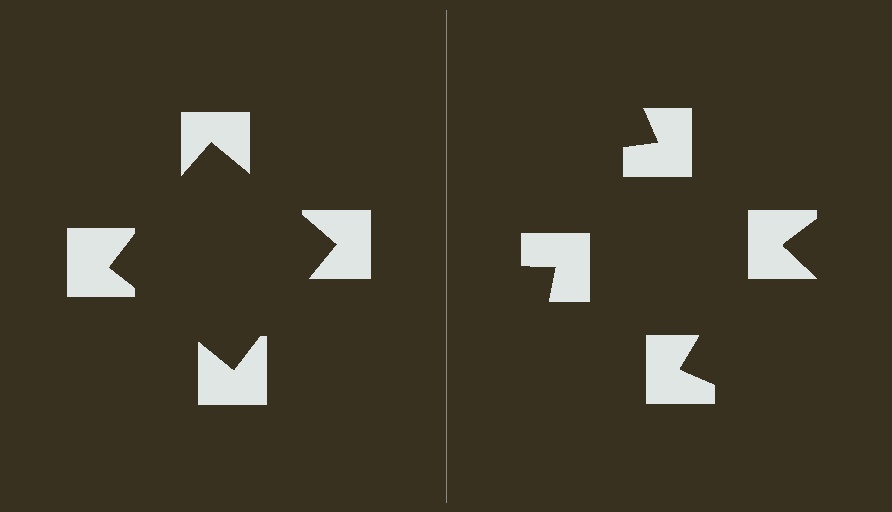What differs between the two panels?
The notched squares are positioned identically on both sides; only the wedge orientations differ. On the left they align to a square; on the right they are misaligned.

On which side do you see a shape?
An illusory square appears on the left side. On the right side the wedge cuts are rotated, so no coherent shape forms.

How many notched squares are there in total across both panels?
8 — 4 on each side.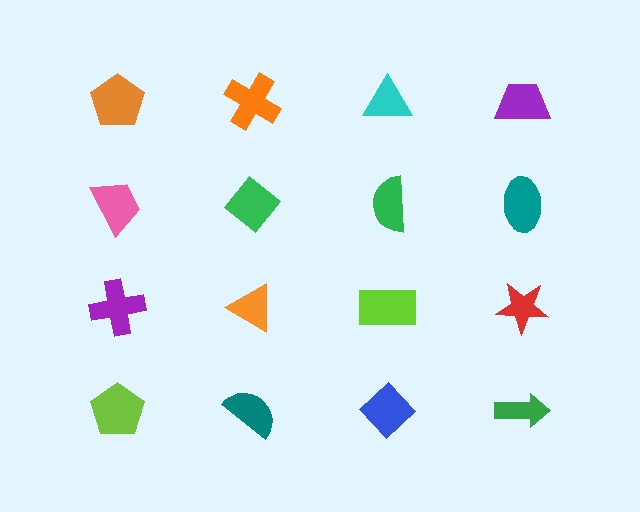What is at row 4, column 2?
A teal semicircle.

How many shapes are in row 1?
4 shapes.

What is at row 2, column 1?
A pink trapezoid.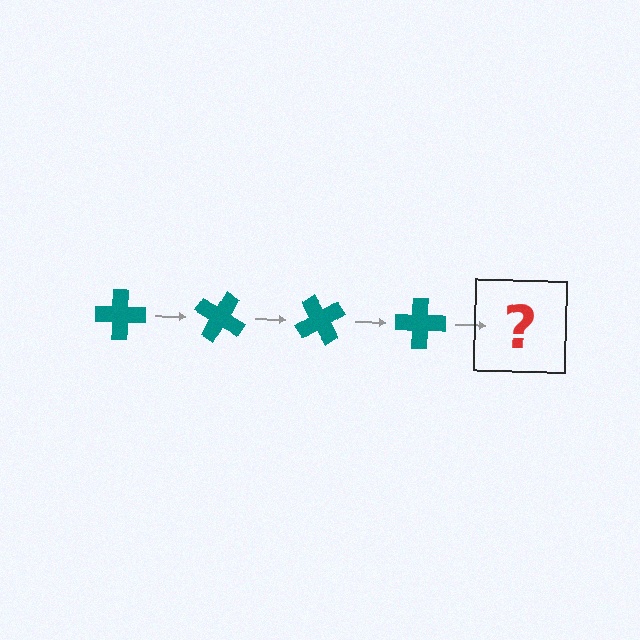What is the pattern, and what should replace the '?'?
The pattern is that the cross rotates 30 degrees each step. The '?' should be a teal cross rotated 120 degrees.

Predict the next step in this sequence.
The next step is a teal cross rotated 120 degrees.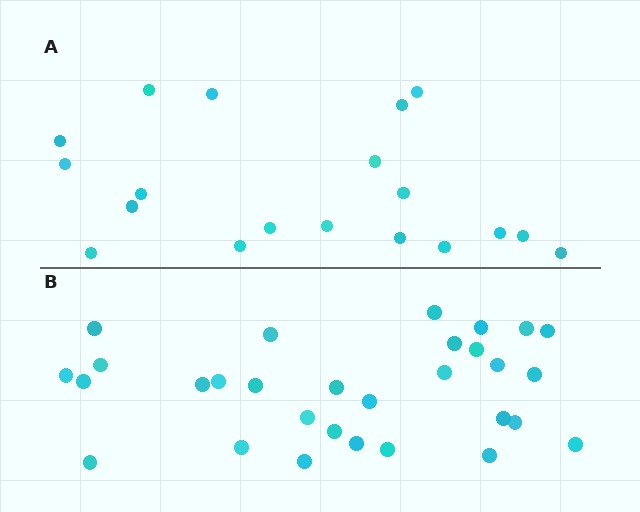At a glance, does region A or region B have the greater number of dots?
Region B (the bottom region) has more dots.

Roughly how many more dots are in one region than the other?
Region B has roughly 12 or so more dots than region A.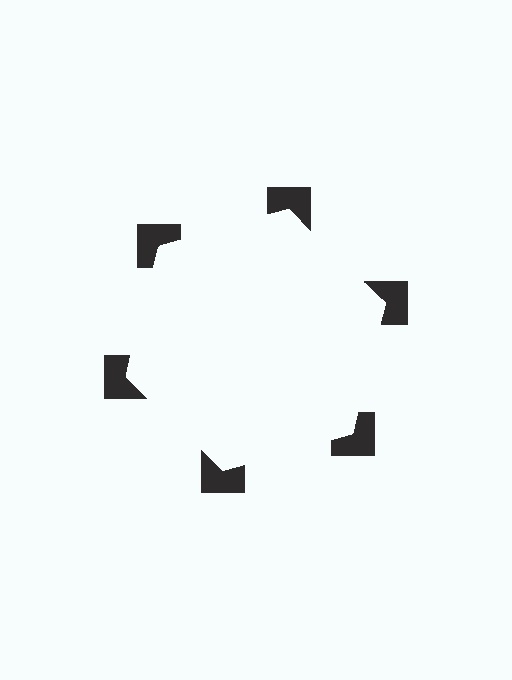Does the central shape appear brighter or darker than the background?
It typically appears slightly brighter than the background, even though no actual brightness change is drawn.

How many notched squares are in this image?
There are 6 — one at each vertex of the illusory hexagon.